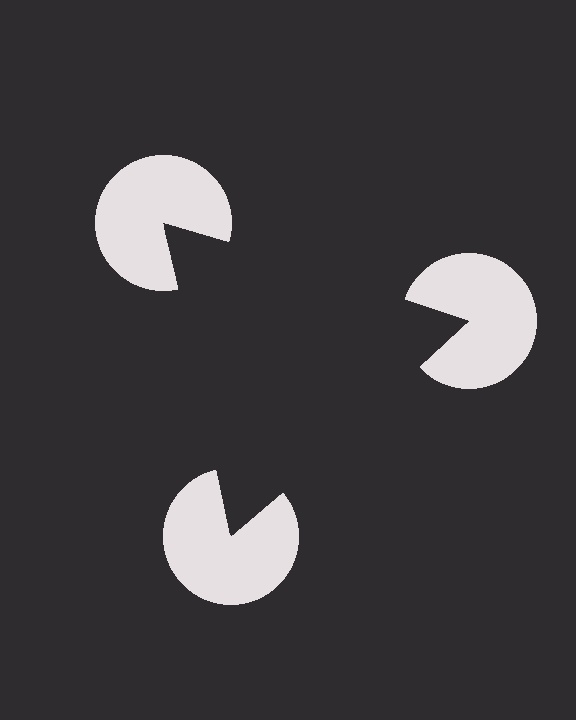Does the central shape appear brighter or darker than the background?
It typically appears slightly darker than the background, even though no actual brightness change is drawn.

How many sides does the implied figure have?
3 sides.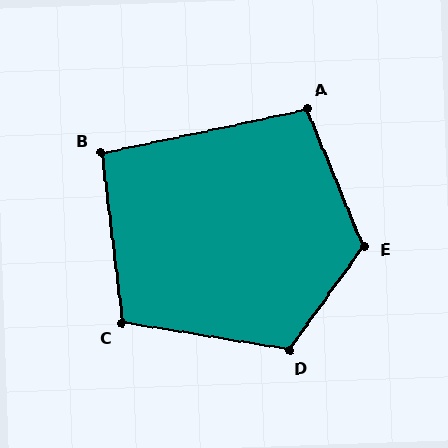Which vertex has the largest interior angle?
E, at approximately 122 degrees.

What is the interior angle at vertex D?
Approximately 117 degrees (obtuse).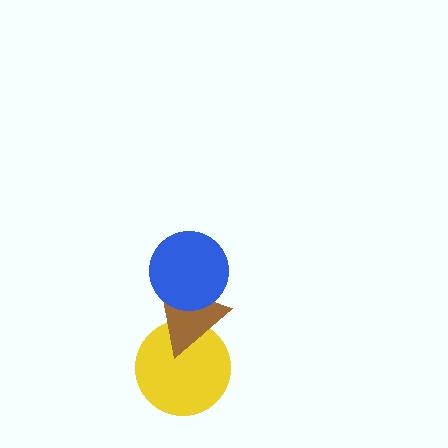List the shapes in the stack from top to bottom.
From top to bottom: the blue circle, the brown triangle, the yellow circle.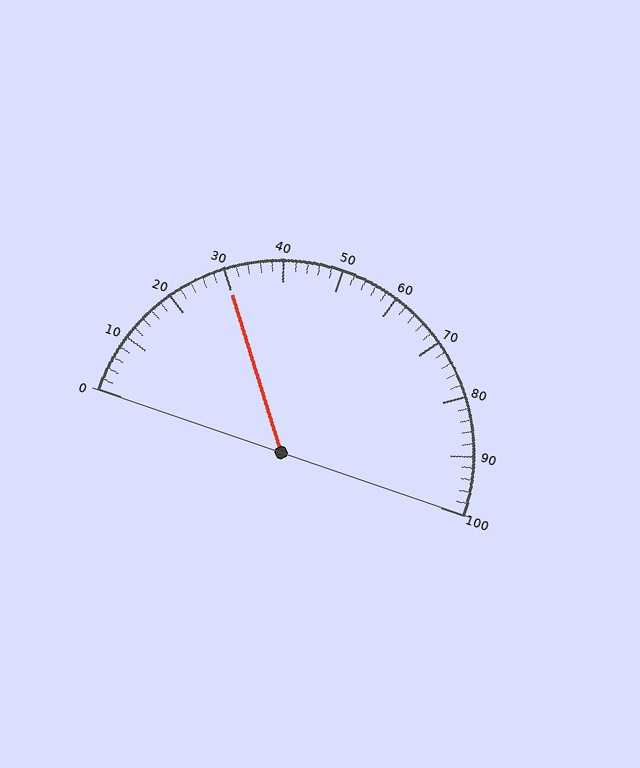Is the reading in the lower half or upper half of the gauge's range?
The reading is in the lower half of the range (0 to 100).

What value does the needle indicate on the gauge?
The needle indicates approximately 30.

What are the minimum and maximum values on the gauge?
The gauge ranges from 0 to 100.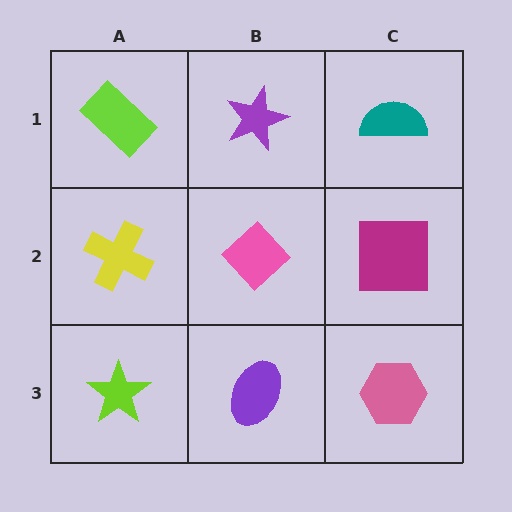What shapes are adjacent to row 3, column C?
A magenta square (row 2, column C), a purple ellipse (row 3, column B).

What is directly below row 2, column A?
A lime star.